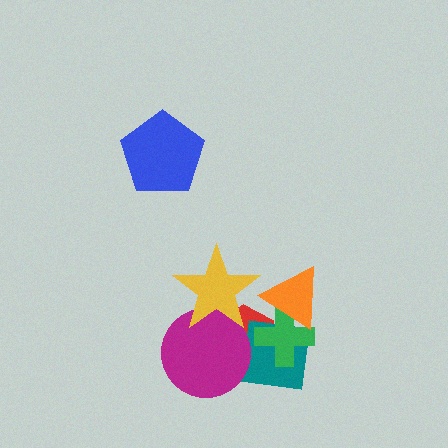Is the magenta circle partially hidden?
Yes, it is partially covered by another shape.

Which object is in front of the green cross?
The orange triangle is in front of the green cross.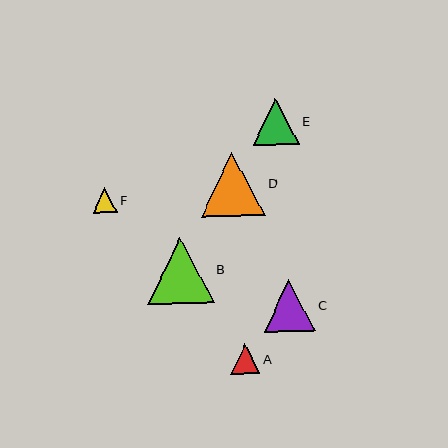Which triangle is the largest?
Triangle B is the largest with a size of approximately 67 pixels.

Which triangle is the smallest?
Triangle F is the smallest with a size of approximately 24 pixels.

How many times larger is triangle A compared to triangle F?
Triangle A is approximately 1.2 times the size of triangle F.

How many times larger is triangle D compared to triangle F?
Triangle D is approximately 2.6 times the size of triangle F.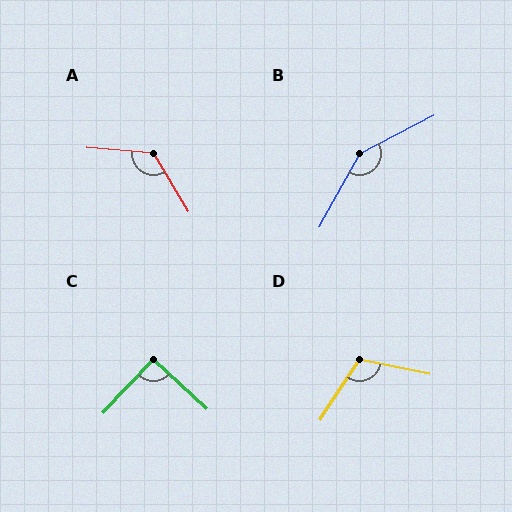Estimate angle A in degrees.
Approximately 125 degrees.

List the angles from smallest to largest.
C (91°), D (111°), A (125°), B (146°).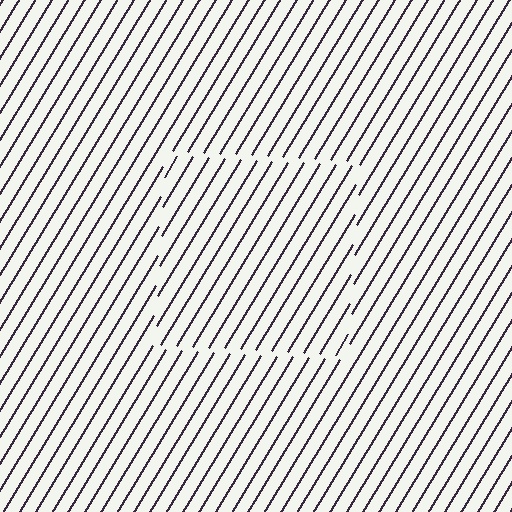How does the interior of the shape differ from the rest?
The interior of the shape contains the same grating, shifted by half a period — the contour is defined by the phase discontinuity where line-ends from the inner and outer gratings abut.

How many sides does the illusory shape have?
4 sides — the line-ends trace a square.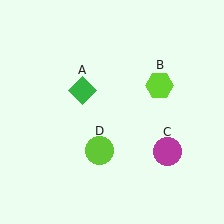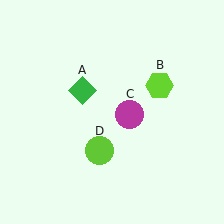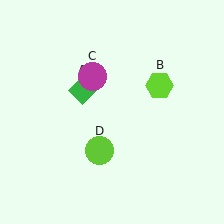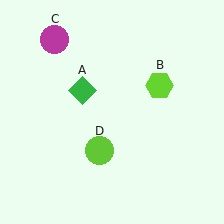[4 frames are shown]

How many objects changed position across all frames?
1 object changed position: magenta circle (object C).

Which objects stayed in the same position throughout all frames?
Green diamond (object A) and lime hexagon (object B) and lime circle (object D) remained stationary.